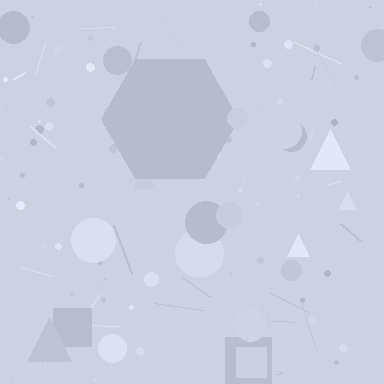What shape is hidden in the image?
A hexagon is hidden in the image.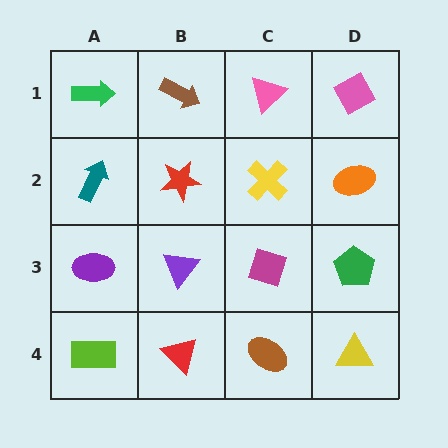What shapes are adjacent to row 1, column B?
A red star (row 2, column B), a green arrow (row 1, column A), a pink triangle (row 1, column C).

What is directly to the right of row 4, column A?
A red triangle.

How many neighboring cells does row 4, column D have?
2.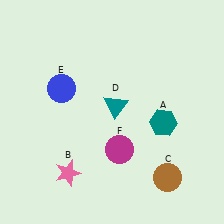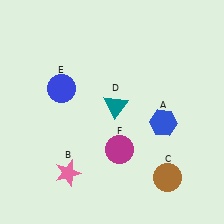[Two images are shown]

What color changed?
The hexagon (A) changed from teal in Image 1 to blue in Image 2.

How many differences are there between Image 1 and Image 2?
There is 1 difference between the two images.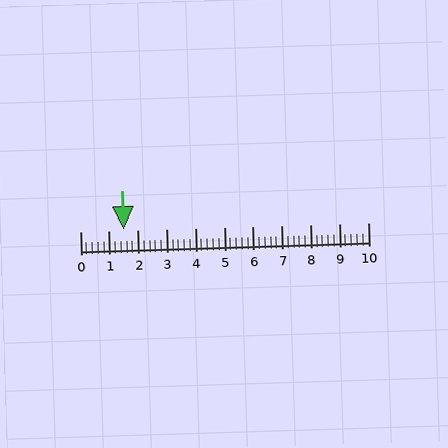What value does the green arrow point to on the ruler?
The green arrow points to approximately 1.5.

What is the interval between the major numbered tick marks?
The major tick marks are spaced 1 units apart.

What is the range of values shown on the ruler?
The ruler shows values from 0 to 10.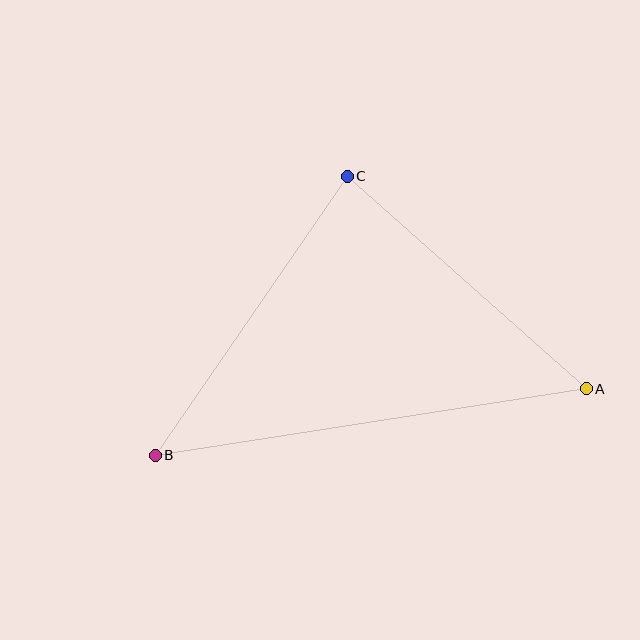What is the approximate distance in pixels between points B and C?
The distance between B and C is approximately 338 pixels.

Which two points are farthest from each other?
Points A and B are farthest from each other.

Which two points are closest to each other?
Points A and C are closest to each other.